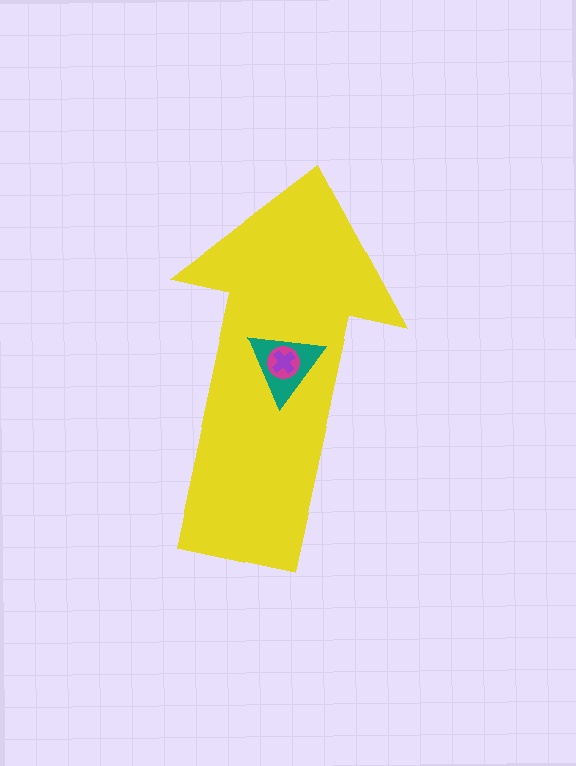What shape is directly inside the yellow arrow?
The teal triangle.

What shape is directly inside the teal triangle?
The magenta circle.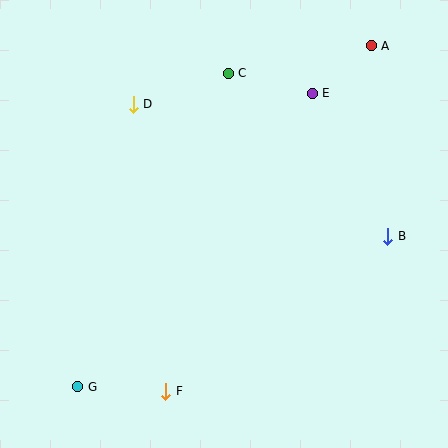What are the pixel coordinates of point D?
Point D is at (133, 104).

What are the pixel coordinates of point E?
Point E is at (312, 93).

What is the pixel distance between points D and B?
The distance between D and B is 287 pixels.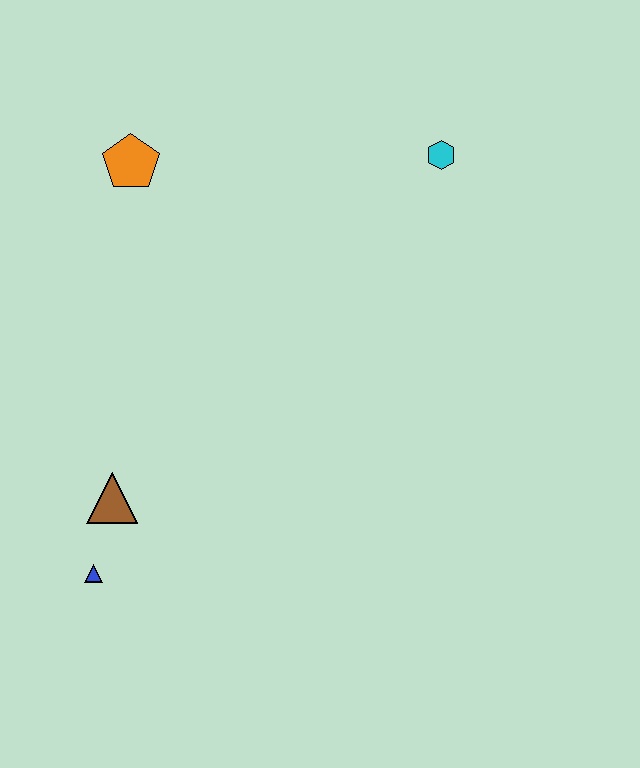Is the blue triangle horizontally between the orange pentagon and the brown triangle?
No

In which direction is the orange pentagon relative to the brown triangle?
The orange pentagon is above the brown triangle.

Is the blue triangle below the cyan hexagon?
Yes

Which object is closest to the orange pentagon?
The cyan hexagon is closest to the orange pentagon.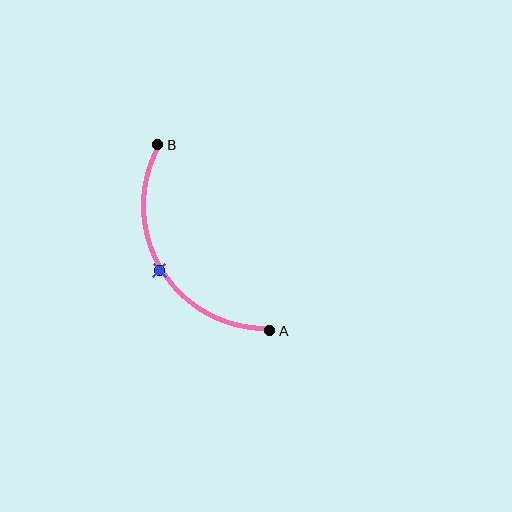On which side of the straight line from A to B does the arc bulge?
The arc bulges to the left of the straight line connecting A and B.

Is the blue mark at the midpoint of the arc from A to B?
Yes. The blue mark lies on the arc at equal arc-length from both A and B — it is the arc midpoint.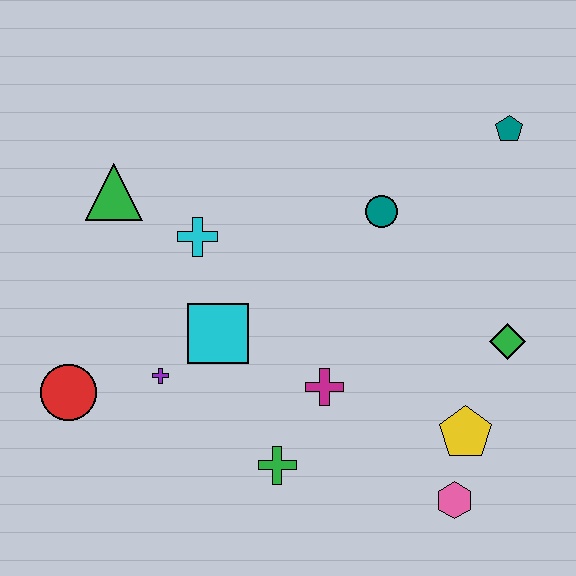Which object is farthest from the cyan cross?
The pink hexagon is farthest from the cyan cross.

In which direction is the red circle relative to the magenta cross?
The red circle is to the left of the magenta cross.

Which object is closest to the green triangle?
The cyan cross is closest to the green triangle.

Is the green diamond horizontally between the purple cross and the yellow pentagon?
No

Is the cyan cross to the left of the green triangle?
No